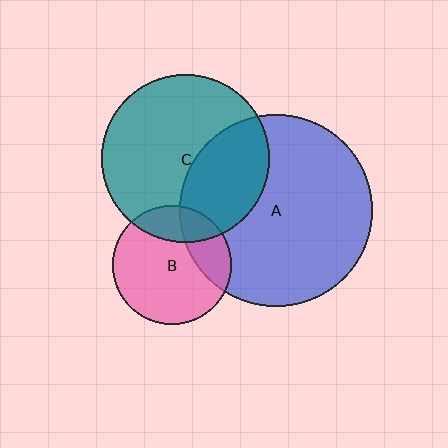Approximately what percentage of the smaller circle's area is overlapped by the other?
Approximately 25%.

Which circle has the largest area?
Circle A (blue).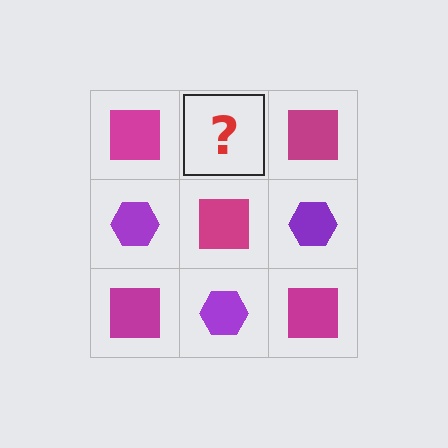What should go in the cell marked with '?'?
The missing cell should contain a purple hexagon.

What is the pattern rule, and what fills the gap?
The rule is that it alternates magenta square and purple hexagon in a checkerboard pattern. The gap should be filled with a purple hexagon.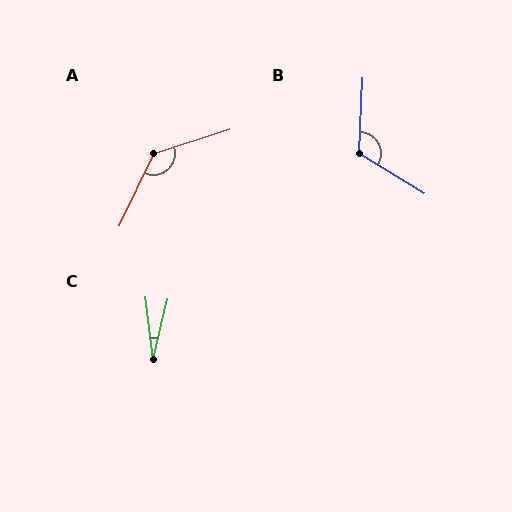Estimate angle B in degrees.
Approximately 119 degrees.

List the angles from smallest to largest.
C (20°), B (119°), A (133°).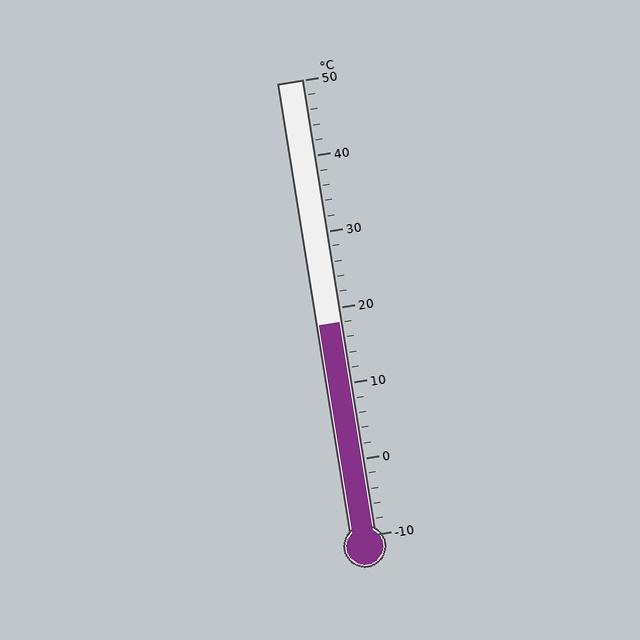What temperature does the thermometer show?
The thermometer shows approximately 18°C.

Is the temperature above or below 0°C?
The temperature is above 0°C.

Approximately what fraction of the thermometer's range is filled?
The thermometer is filled to approximately 45% of its range.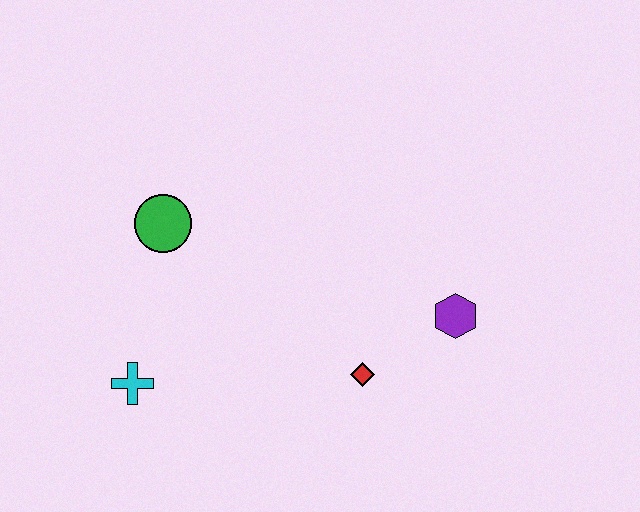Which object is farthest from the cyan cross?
The purple hexagon is farthest from the cyan cross.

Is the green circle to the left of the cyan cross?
No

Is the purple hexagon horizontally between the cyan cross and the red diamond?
No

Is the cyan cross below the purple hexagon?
Yes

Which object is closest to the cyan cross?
The green circle is closest to the cyan cross.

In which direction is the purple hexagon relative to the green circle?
The purple hexagon is to the right of the green circle.